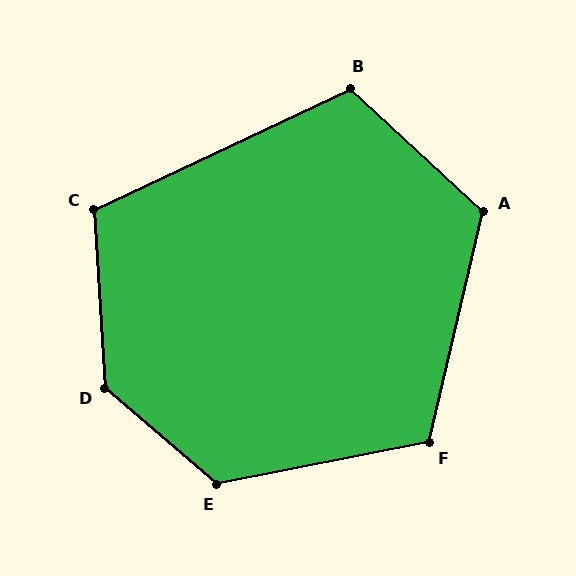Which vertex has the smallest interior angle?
B, at approximately 112 degrees.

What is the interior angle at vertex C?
Approximately 112 degrees (obtuse).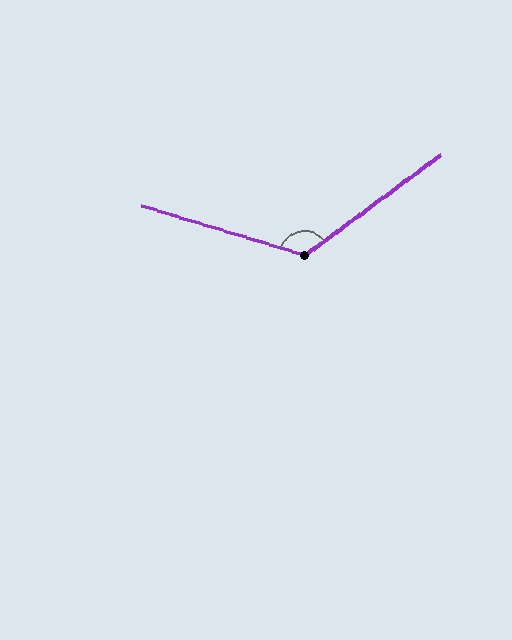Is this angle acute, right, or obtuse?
It is obtuse.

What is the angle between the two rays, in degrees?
Approximately 126 degrees.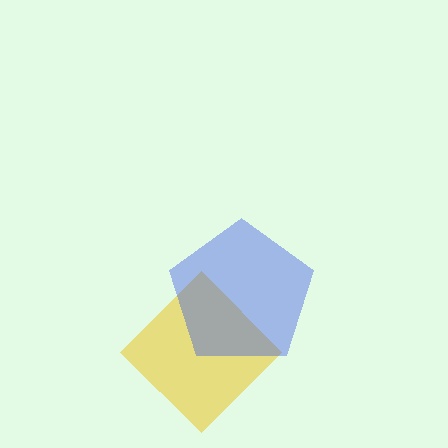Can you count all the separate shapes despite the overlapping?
Yes, there are 2 separate shapes.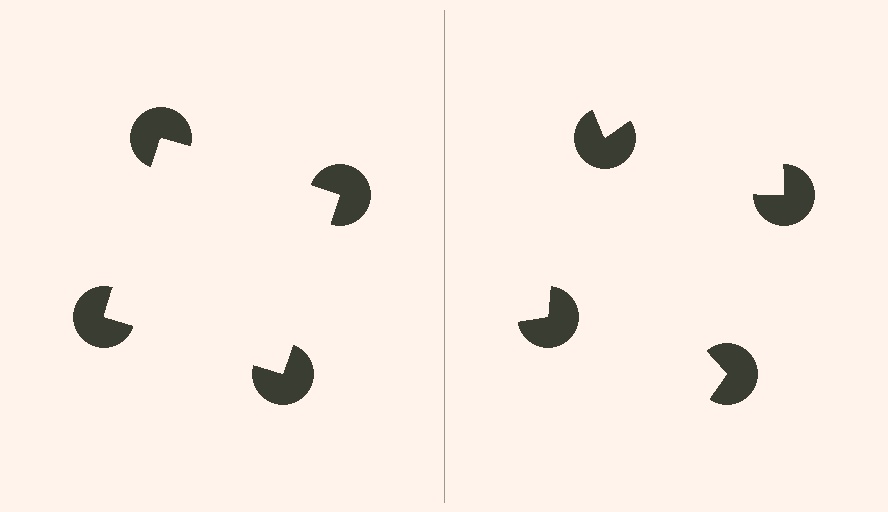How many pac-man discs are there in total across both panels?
8 — 4 on each side.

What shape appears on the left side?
An illusory square.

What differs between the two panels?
The pac-man discs are positioned identically on both sides; only the wedge orientations differ. On the left they align to a square; on the right they are misaligned.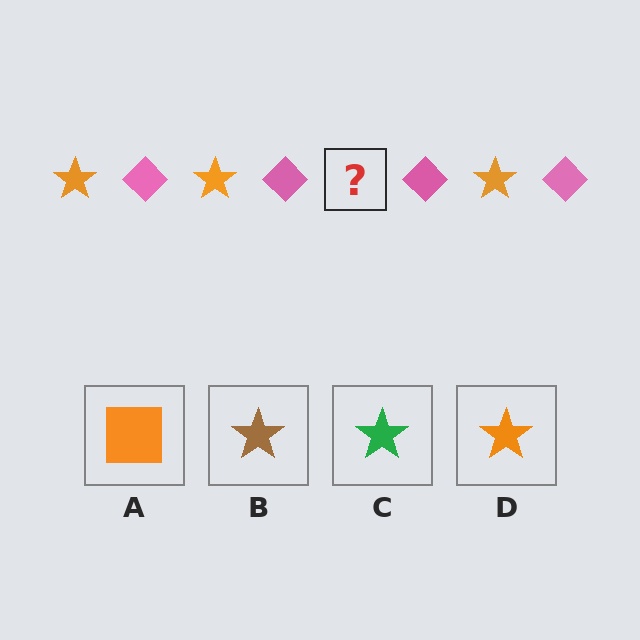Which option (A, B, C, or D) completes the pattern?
D.